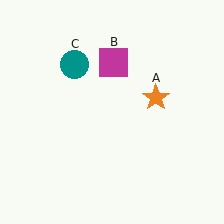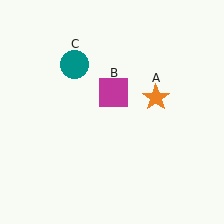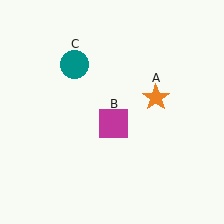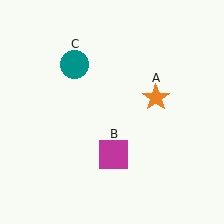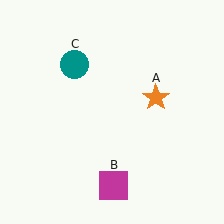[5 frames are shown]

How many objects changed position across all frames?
1 object changed position: magenta square (object B).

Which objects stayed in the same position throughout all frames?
Orange star (object A) and teal circle (object C) remained stationary.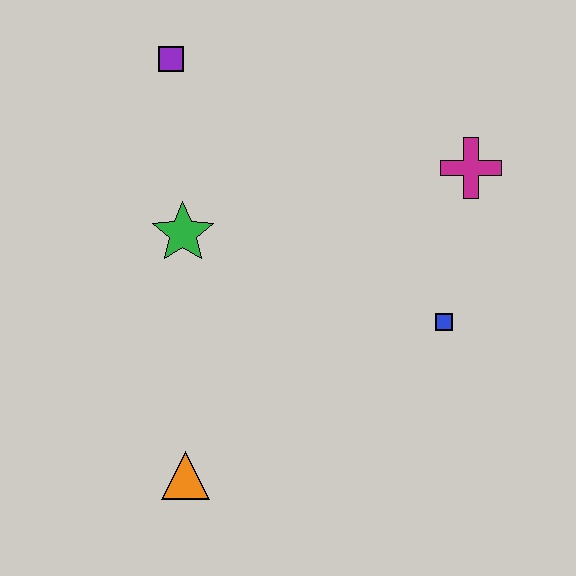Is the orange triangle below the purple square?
Yes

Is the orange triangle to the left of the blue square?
Yes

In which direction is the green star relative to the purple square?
The green star is below the purple square.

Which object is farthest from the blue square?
The purple square is farthest from the blue square.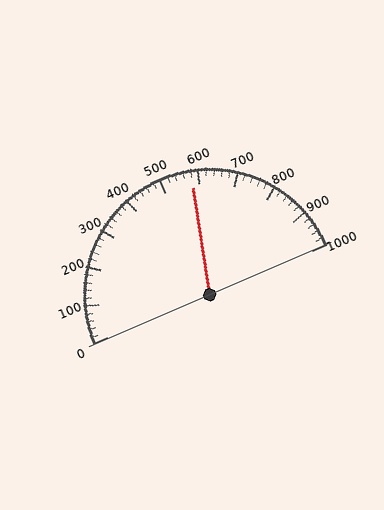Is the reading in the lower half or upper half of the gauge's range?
The reading is in the upper half of the range (0 to 1000).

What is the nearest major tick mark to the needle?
The nearest major tick mark is 600.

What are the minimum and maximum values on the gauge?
The gauge ranges from 0 to 1000.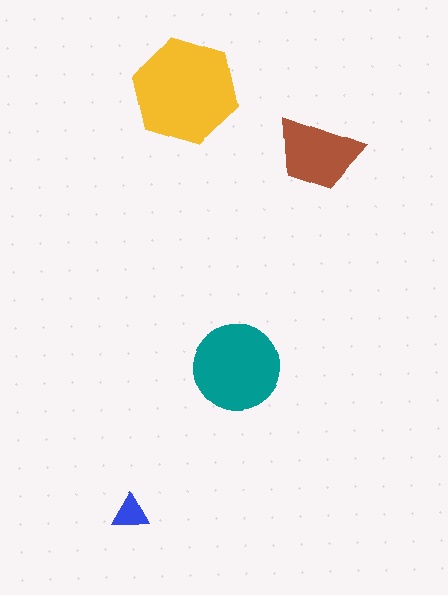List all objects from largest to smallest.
The yellow hexagon, the teal circle, the brown trapezoid, the blue triangle.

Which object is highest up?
The yellow hexagon is topmost.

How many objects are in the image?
There are 4 objects in the image.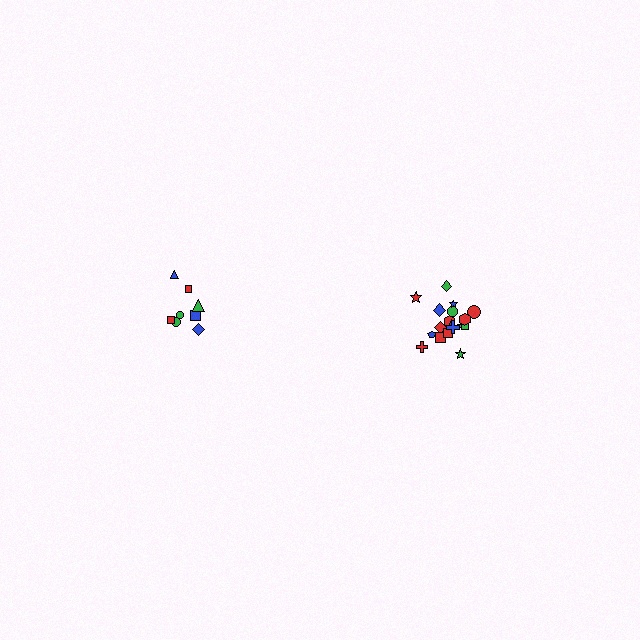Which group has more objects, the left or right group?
The right group.